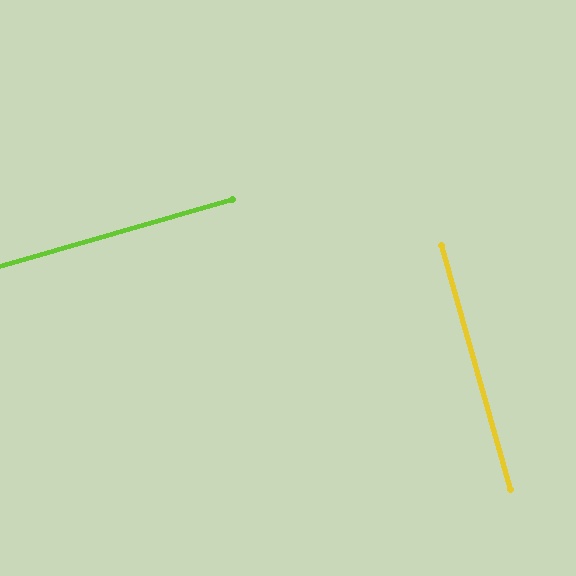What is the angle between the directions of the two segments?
Approximately 90 degrees.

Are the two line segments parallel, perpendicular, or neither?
Perpendicular — they meet at approximately 90°.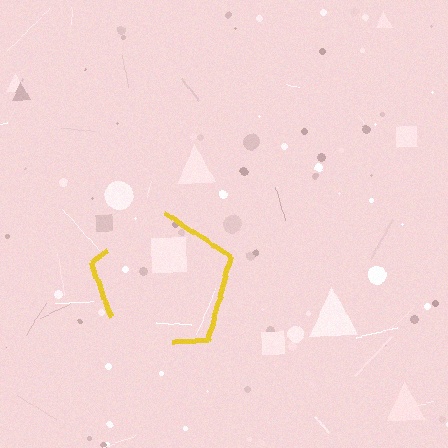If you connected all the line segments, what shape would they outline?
They would outline a pentagon.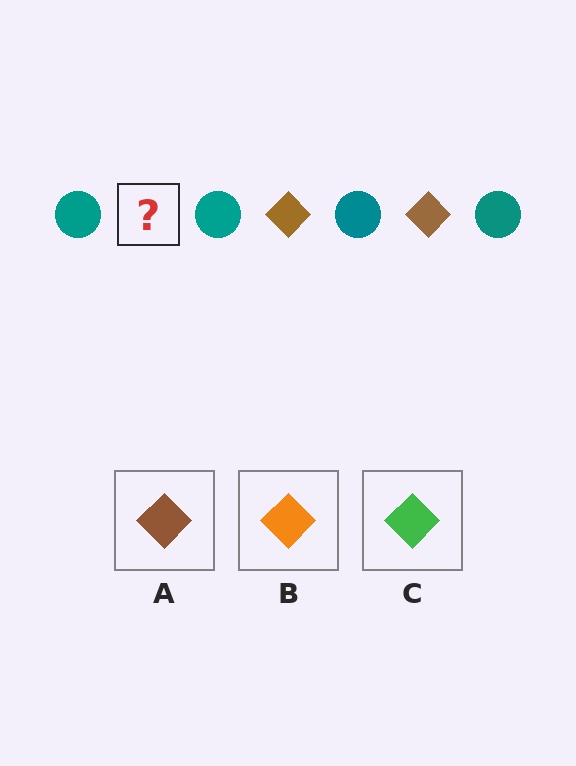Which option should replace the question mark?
Option A.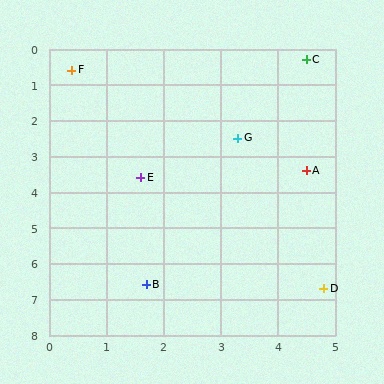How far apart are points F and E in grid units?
Points F and E are about 3.2 grid units apart.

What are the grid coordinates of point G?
Point G is at approximately (3.3, 2.5).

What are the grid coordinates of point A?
Point A is at approximately (4.5, 3.4).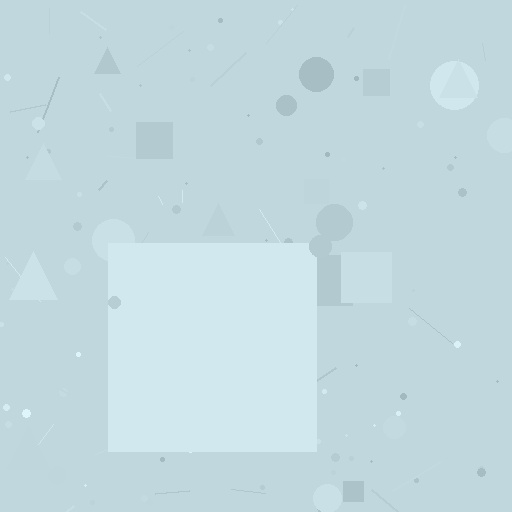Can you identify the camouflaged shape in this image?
The camouflaged shape is a square.